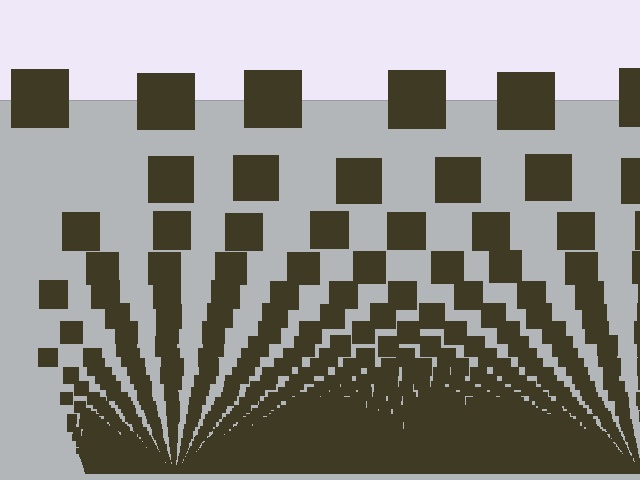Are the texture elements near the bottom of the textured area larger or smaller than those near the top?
Smaller. The gradient is inverted — elements near the bottom are smaller and denser.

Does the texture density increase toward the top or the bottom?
Density increases toward the bottom.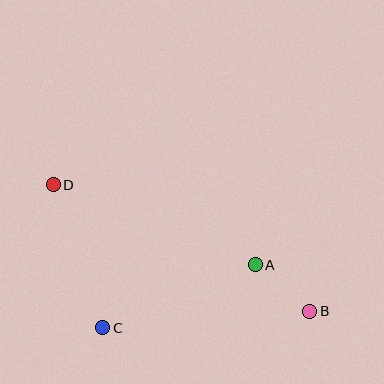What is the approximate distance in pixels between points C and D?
The distance between C and D is approximately 151 pixels.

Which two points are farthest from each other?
Points B and D are farthest from each other.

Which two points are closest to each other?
Points A and B are closest to each other.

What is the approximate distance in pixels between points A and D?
The distance between A and D is approximately 217 pixels.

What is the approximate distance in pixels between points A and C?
The distance between A and C is approximately 165 pixels.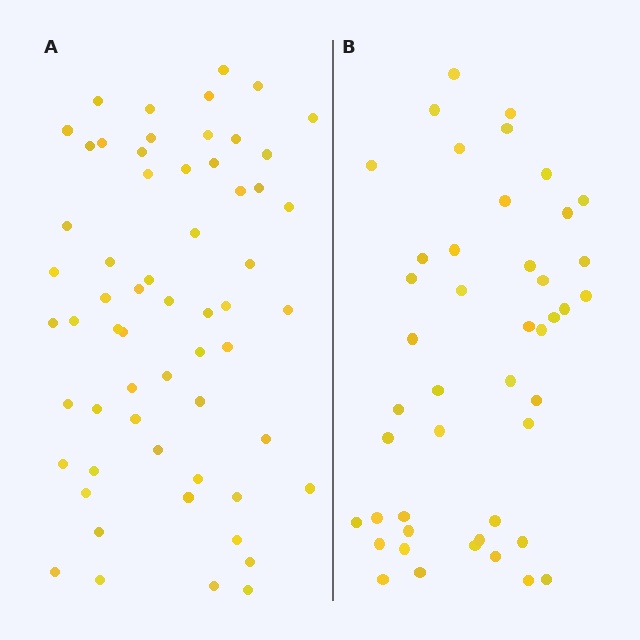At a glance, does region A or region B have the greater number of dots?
Region A (the left region) has more dots.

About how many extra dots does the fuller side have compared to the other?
Region A has approximately 15 more dots than region B.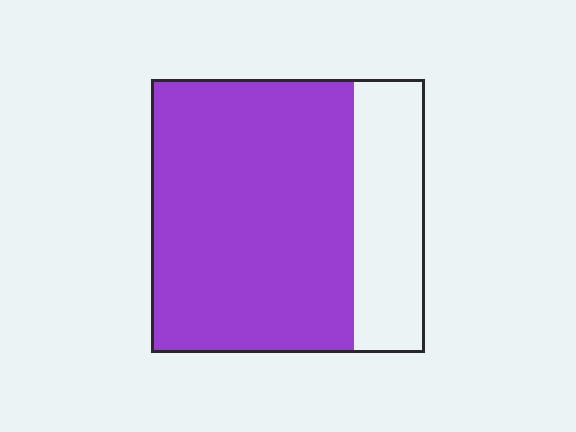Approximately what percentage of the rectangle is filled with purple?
Approximately 75%.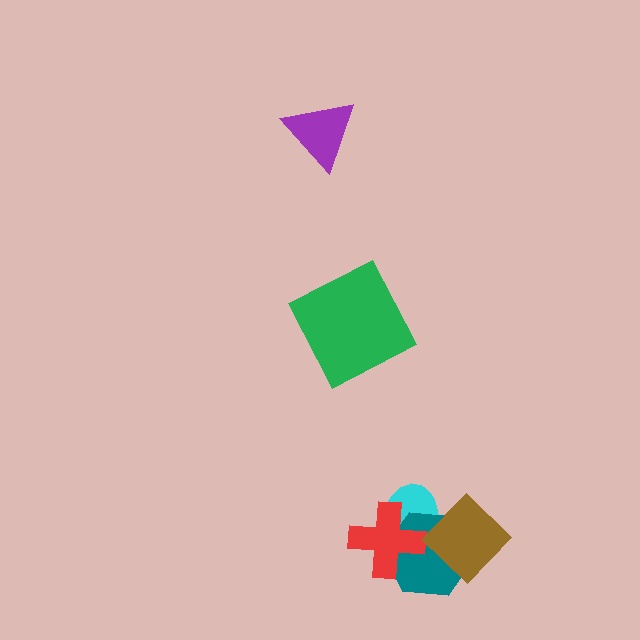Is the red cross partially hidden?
No, no other shape covers it.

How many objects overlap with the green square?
0 objects overlap with the green square.